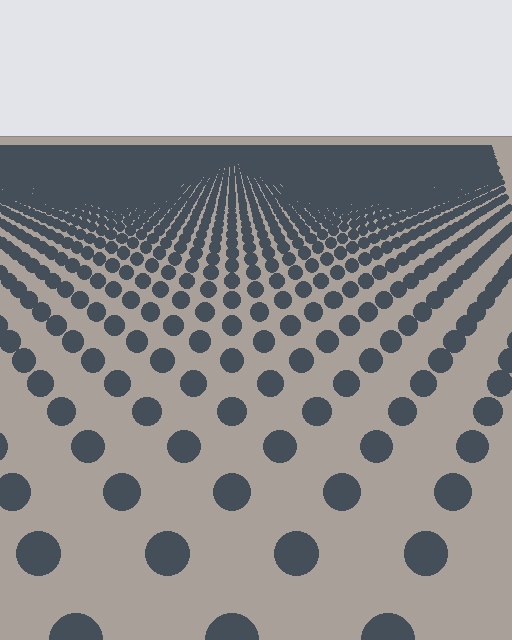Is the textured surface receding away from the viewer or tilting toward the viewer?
The surface is receding away from the viewer. Texture elements get smaller and denser toward the top.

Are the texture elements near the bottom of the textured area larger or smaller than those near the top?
Larger. Near the bottom, elements are closer to the viewer and appear at a bigger on-screen size.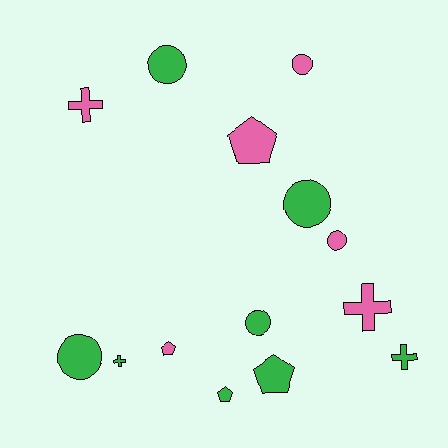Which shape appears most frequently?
Circle, with 6 objects.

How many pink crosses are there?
There are 2 pink crosses.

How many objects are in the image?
There are 14 objects.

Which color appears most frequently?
Green, with 8 objects.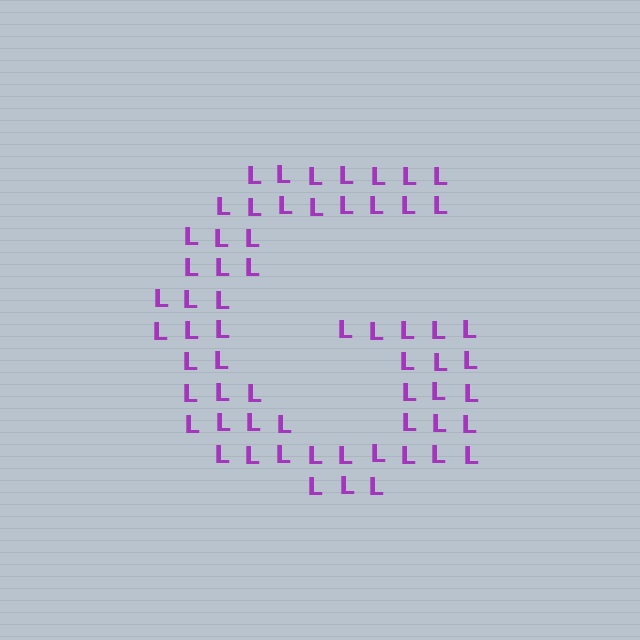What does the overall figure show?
The overall figure shows the letter G.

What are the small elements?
The small elements are letter L's.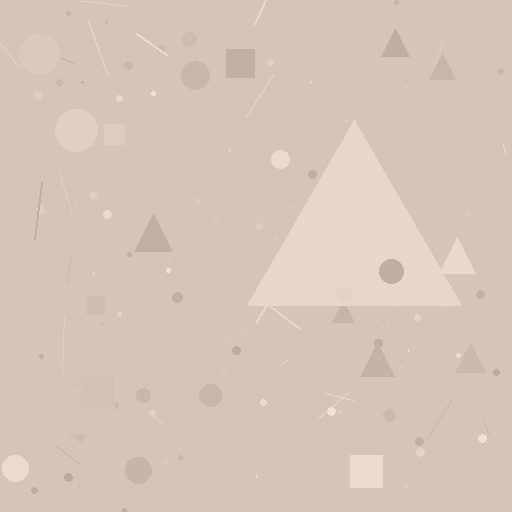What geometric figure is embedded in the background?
A triangle is embedded in the background.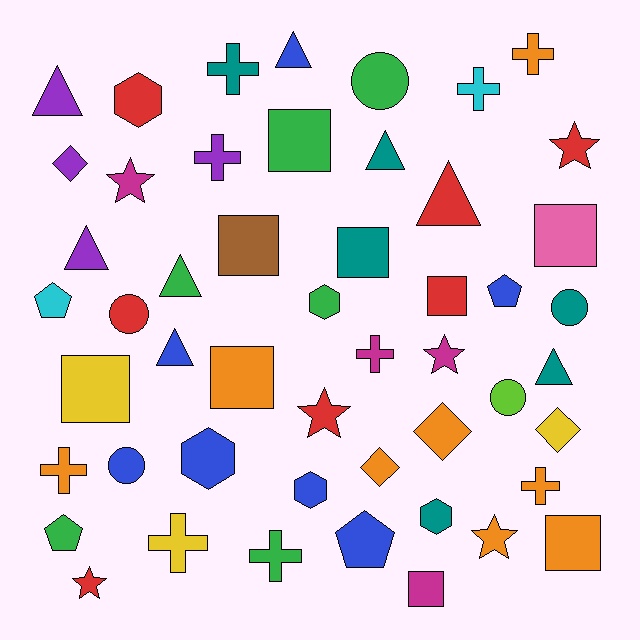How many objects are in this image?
There are 50 objects.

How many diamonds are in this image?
There are 4 diamonds.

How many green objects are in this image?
There are 6 green objects.